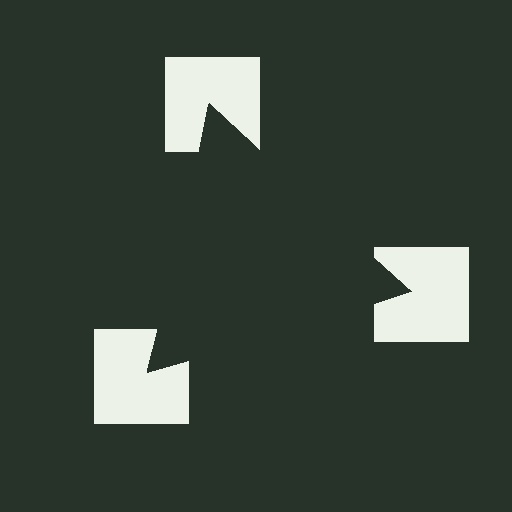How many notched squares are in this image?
There are 3 — one at each vertex of the illusory triangle.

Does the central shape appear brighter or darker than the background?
It typically appears slightly darker than the background, even though no actual brightness change is drawn.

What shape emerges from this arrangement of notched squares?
An illusory triangle — its edges are inferred from the aligned wedge cuts in the notched squares, not physically drawn.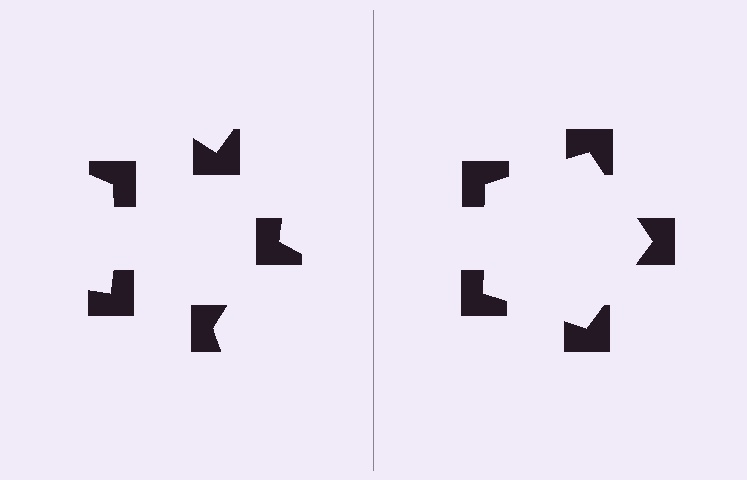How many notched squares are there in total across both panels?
10 — 5 on each side.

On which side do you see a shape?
An illusory pentagon appears on the right side. On the left side the wedge cuts are rotated, so no coherent shape forms.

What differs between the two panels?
The notched squares are positioned identically on both sides; only the wedge orientations differ. On the right they align to a pentagon; on the left they are misaligned.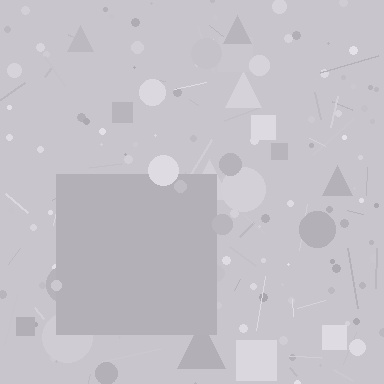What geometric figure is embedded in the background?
A square is embedded in the background.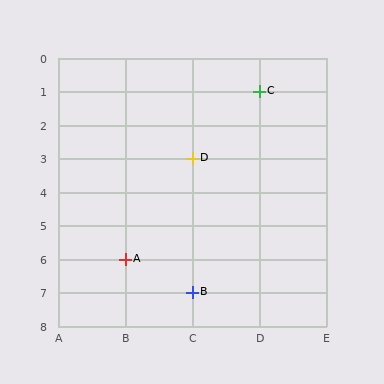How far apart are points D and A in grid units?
Points D and A are 1 column and 3 rows apart (about 3.2 grid units diagonally).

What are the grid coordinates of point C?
Point C is at grid coordinates (D, 1).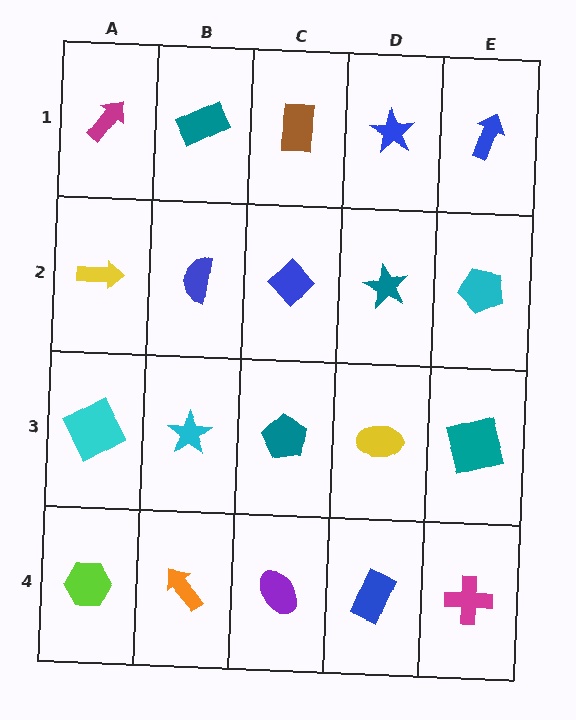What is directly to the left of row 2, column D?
A blue diamond.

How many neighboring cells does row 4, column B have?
3.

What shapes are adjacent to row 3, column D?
A teal star (row 2, column D), a blue rectangle (row 4, column D), a teal pentagon (row 3, column C), a teal square (row 3, column E).